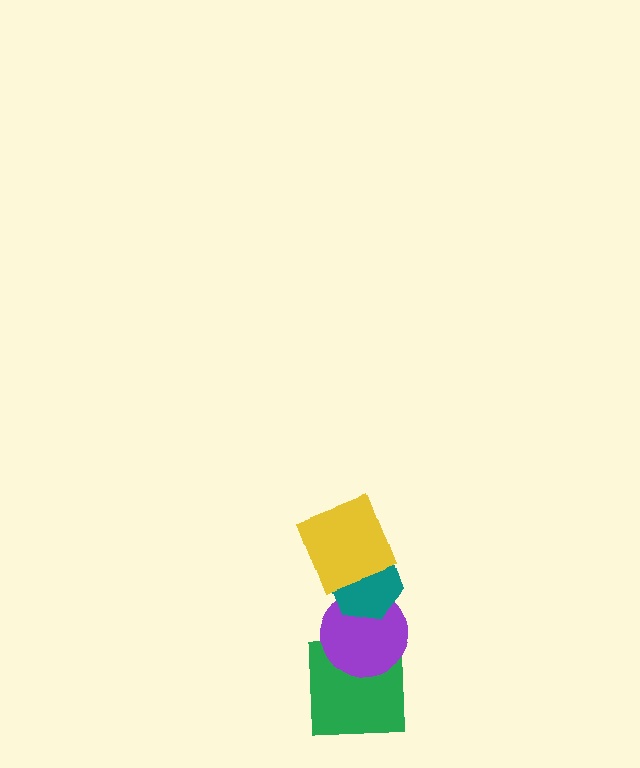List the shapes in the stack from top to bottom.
From top to bottom: the yellow square, the teal hexagon, the purple circle, the green square.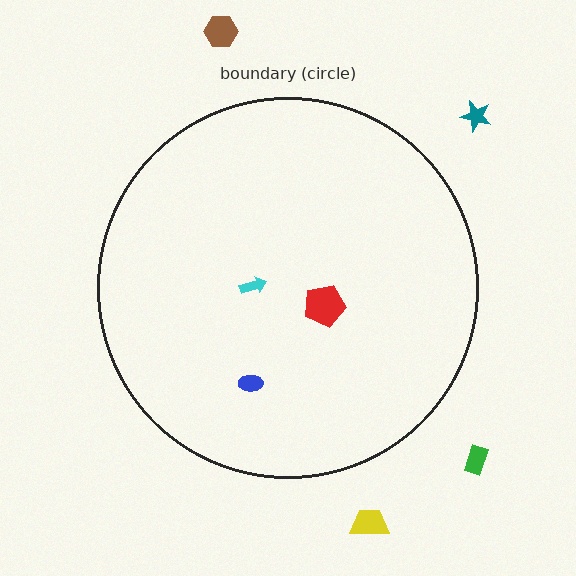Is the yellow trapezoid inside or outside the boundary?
Outside.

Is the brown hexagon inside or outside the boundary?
Outside.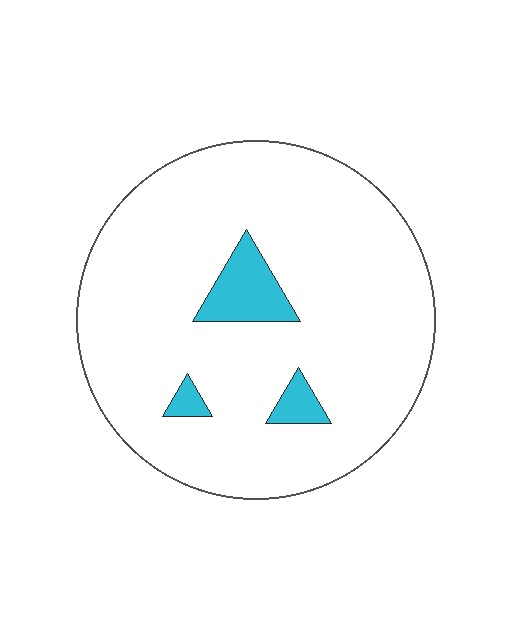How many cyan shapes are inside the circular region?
3.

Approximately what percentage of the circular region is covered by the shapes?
Approximately 10%.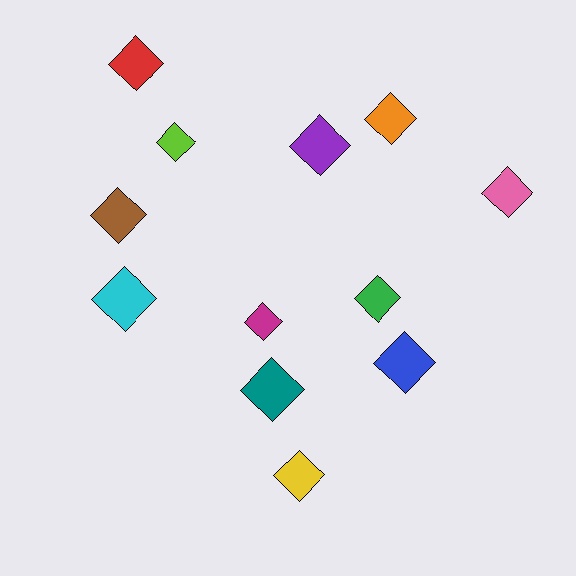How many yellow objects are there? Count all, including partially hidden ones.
There is 1 yellow object.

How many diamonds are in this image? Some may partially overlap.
There are 12 diamonds.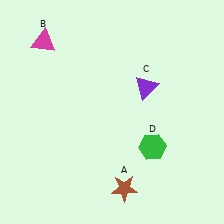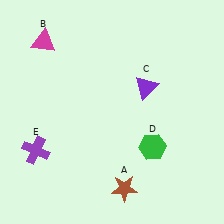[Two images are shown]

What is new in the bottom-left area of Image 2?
A purple cross (E) was added in the bottom-left area of Image 2.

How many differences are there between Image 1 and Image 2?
There is 1 difference between the two images.